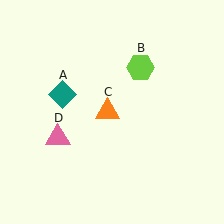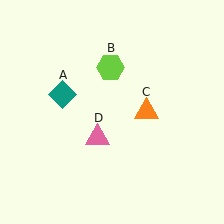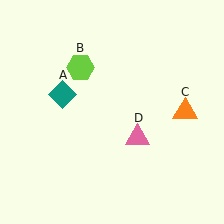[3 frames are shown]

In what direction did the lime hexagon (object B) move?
The lime hexagon (object B) moved left.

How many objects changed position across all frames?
3 objects changed position: lime hexagon (object B), orange triangle (object C), pink triangle (object D).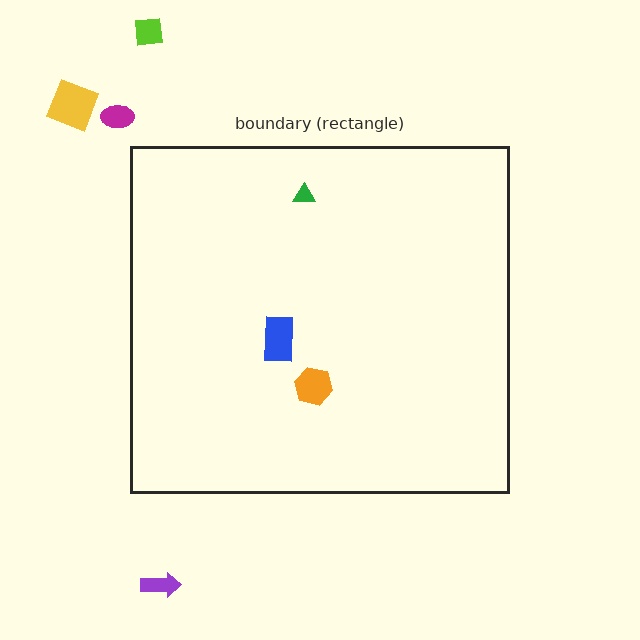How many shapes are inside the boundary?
3 inside, 4 outside.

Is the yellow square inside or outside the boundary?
Outside.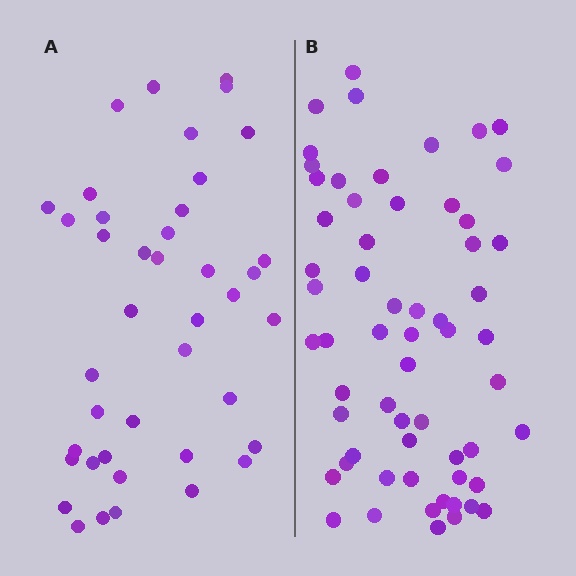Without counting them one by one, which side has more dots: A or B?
Region B (the right region) has more dots.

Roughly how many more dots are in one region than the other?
Region B has approximately 20 more dots than region A.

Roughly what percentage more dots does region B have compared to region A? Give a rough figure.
About 45% more.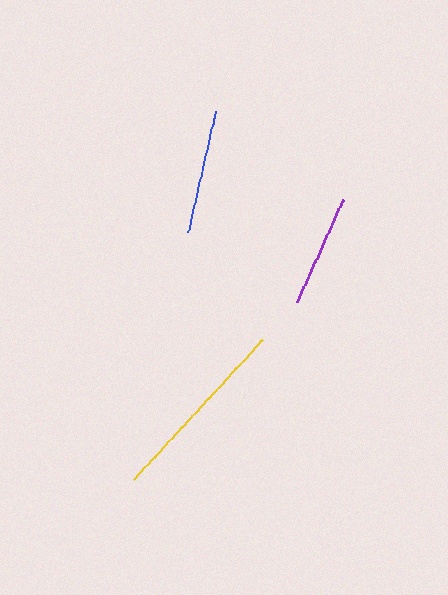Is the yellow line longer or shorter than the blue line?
The yellow line is longer than the blue line.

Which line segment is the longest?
The yellow line is the longest at approximately 191 pixels.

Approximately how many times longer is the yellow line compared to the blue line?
The yellow line is approximately 1.5 times the length of the blue line.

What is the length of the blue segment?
The blue segment is approximately 125 pixels long.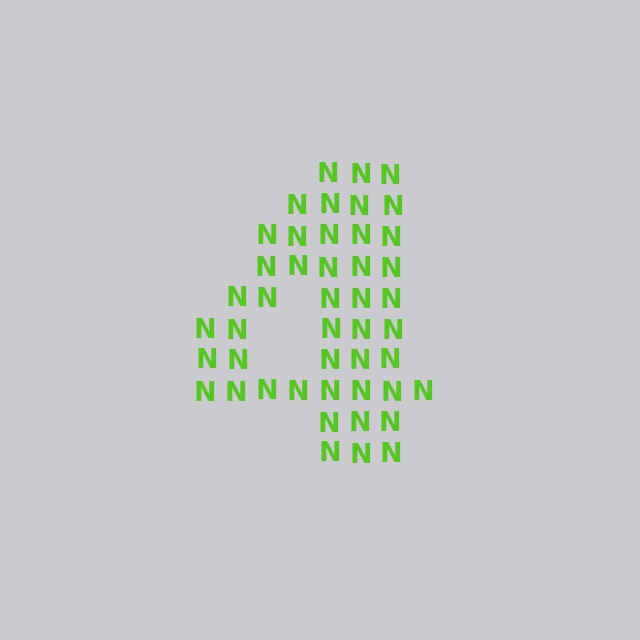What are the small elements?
The small elements are letter N's.